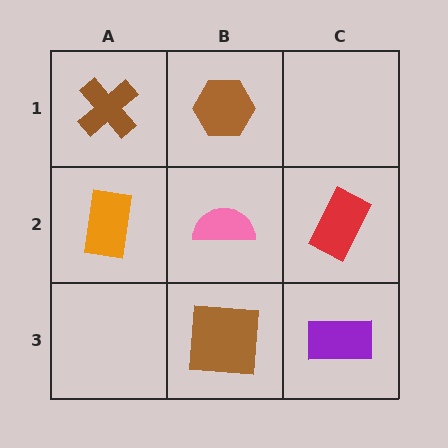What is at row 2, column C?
A red rectangle.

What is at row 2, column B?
A pink semicircle.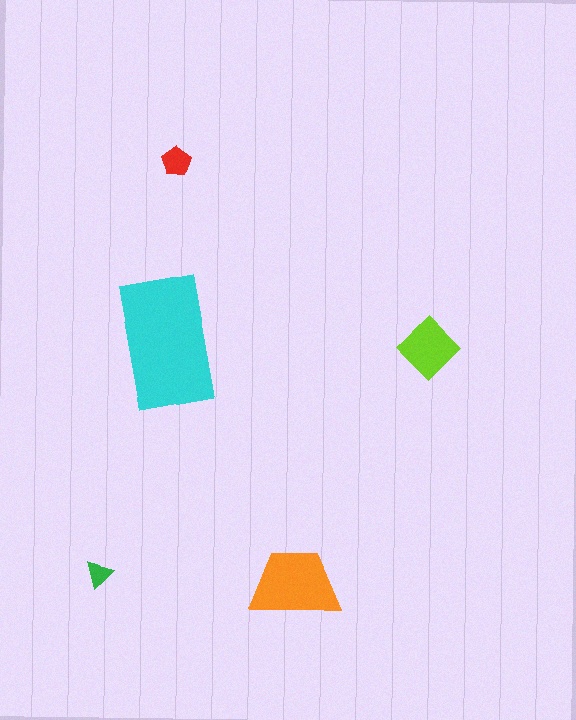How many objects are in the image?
There are 5 objects in the image.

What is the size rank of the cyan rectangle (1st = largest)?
1st.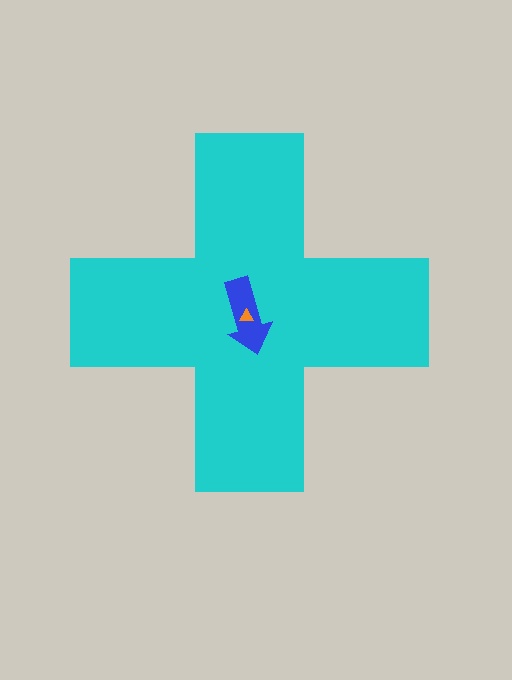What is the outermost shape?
The cyan cross.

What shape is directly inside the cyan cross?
The blue arrow.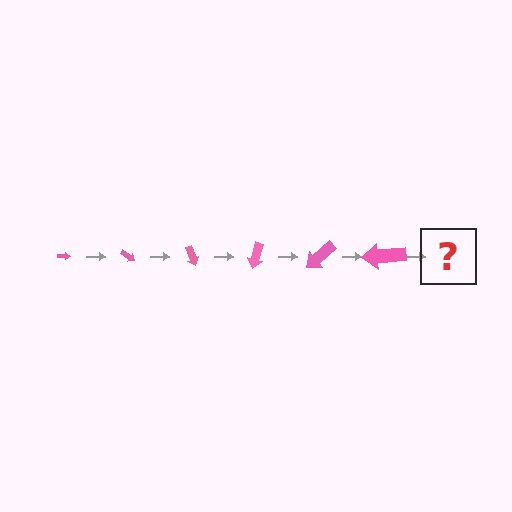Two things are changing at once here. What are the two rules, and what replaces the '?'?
The two rules are that the arrow grows larger each step and it rotates 35 degrees each step. The '?' should be an arrow, larger than the previous one and rotated 210 degrees from the start.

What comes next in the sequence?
The next element should be an arrow, larger than the previous one and rotated 210 degrees from the start.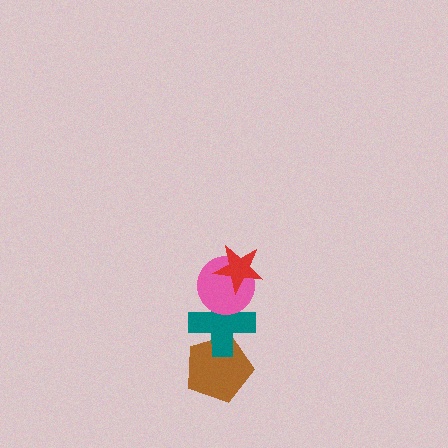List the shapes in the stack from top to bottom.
From top to bottom: the red star, the pink circle, the teal cross, the brown pentagon.